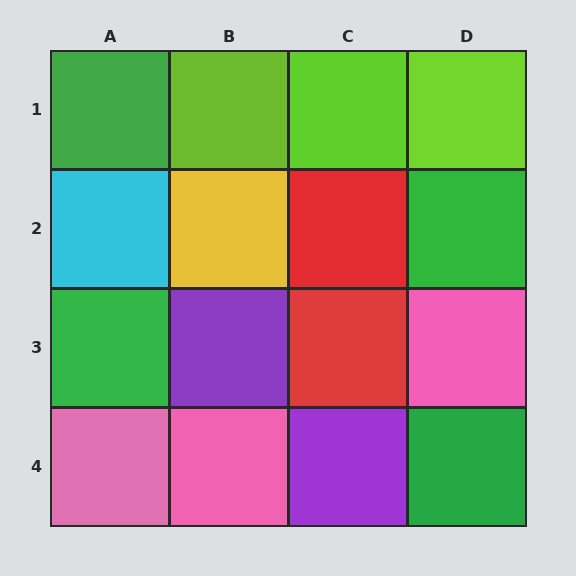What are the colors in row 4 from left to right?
Pink, pink, purple, green.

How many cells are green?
4 cells are green.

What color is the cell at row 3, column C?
Red.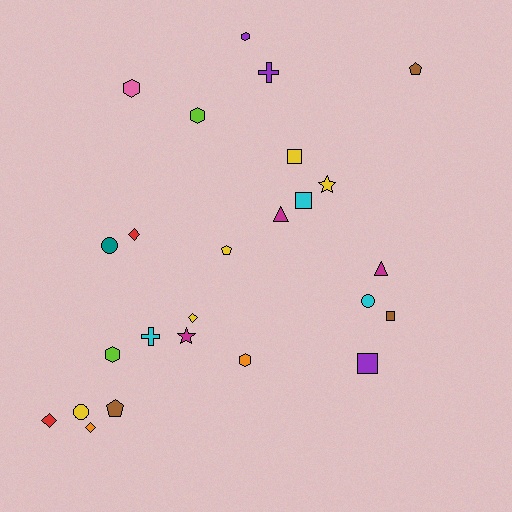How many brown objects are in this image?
There are 3 brown objects.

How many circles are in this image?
There are 3 circles.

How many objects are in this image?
There are 25 objects.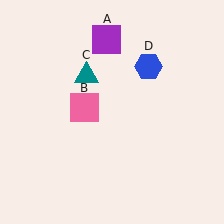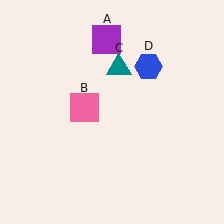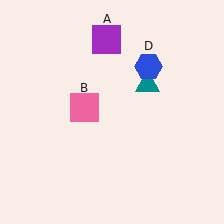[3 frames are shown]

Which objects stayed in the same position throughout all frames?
Purple square (object A) and pink square (object B) and blue hexagon (object D) remained stationary.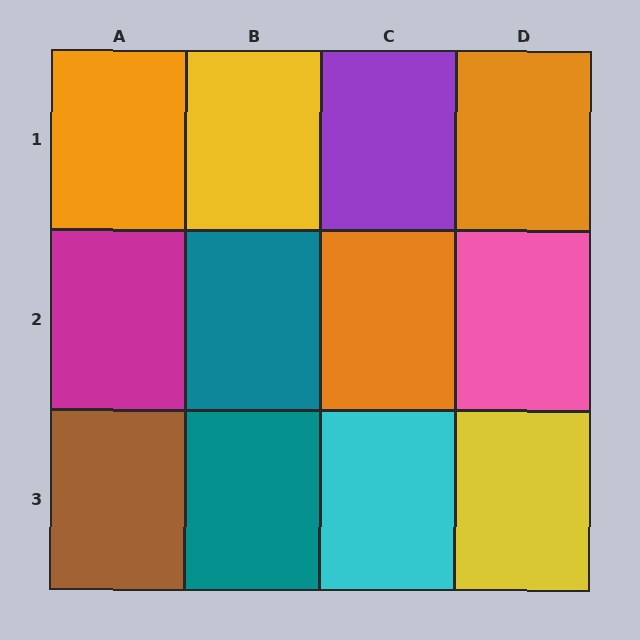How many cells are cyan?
1 cell is cyan.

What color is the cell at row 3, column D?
Yellow.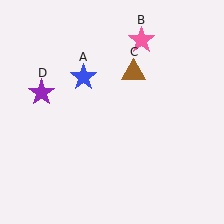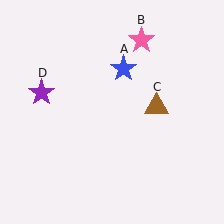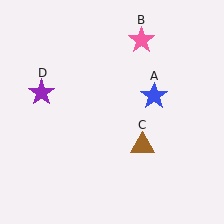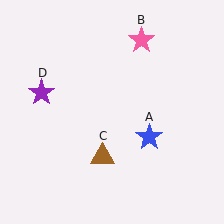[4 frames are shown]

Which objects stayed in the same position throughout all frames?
Pink star (object B) and purple star (object D) remained stationary.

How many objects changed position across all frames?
2 objects changed position: blue star (object A), brown triangle (object C).